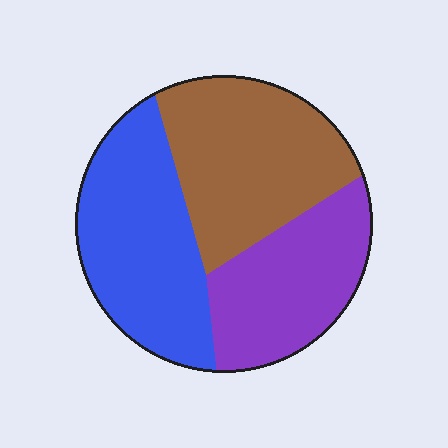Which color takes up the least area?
Purple, at roughly 30%.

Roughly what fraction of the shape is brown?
Brown covers 36% of the shape.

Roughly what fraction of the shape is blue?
Blue takes up between a third and a half of the shape.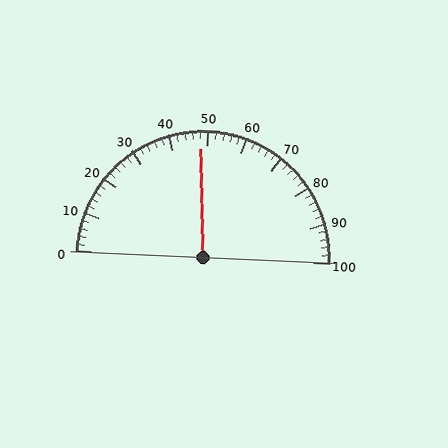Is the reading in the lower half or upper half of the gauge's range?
The reading is in the lower half of the range (0 to 100).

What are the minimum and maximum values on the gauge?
The gauge ranges from 0 to 100.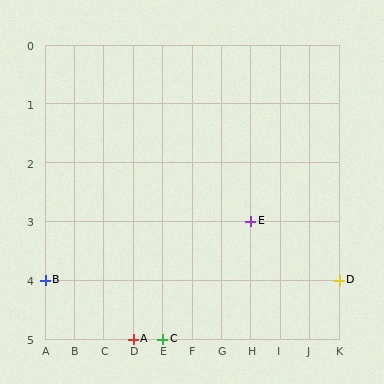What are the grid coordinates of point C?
Point C is at grid coordinates (E, 5).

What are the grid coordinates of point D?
Point D is at grid coordinates (K, 4).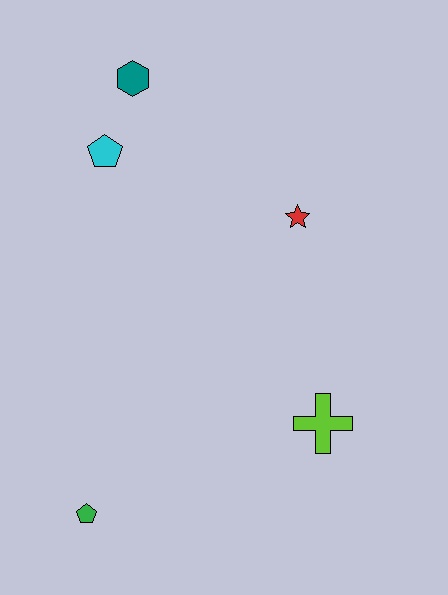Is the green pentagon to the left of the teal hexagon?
Yes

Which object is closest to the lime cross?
The red star is closest to the lime cross.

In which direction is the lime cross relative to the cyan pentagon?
The lime cross is below the cyan pentagon.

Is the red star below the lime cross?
No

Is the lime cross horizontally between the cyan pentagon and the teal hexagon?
No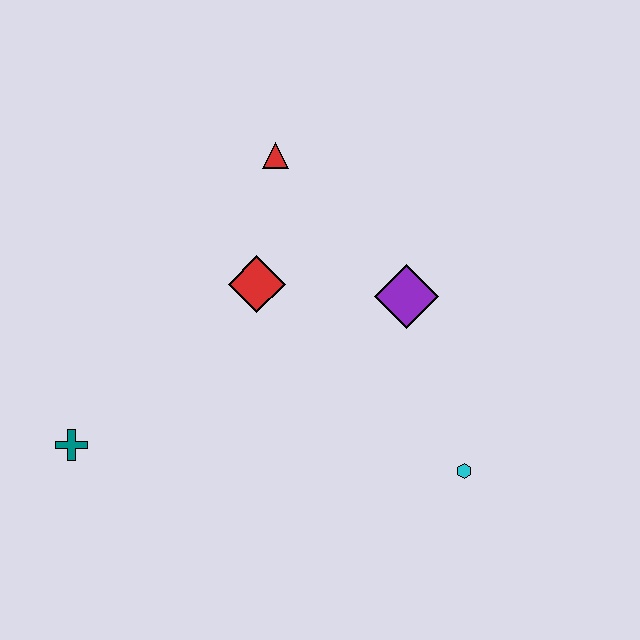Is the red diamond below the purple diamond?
No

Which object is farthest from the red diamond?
The cyan hexagon is farthest from the red diamond.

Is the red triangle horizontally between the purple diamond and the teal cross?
Yes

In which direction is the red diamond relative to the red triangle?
The red diamond is below the red triangle.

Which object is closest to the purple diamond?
The red diamond is closest to the purple diamond.